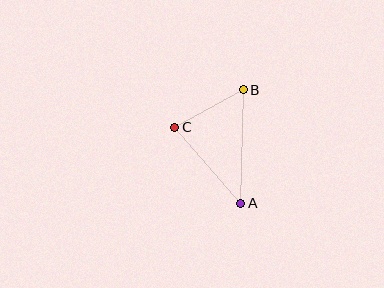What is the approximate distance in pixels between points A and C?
The distance between A and C is approximately 101 pixels.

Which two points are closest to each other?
Points B and C are closest to each other.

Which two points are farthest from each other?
Points A and B are farthest from each other.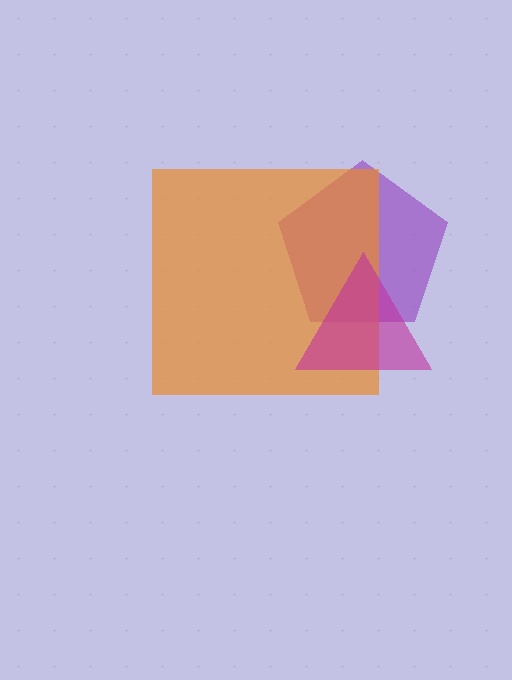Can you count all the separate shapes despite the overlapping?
Yes, there are 3 separate shapes.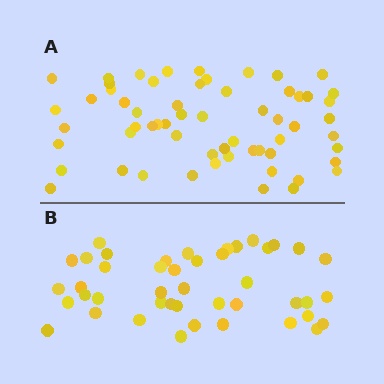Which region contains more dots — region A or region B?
Region A (the top region) has more dots.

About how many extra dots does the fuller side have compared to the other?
Region A has approximately 15 more dots than region B.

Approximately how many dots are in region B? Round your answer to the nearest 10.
About 40 dots. (The exact count is 44, which rounds to 40.)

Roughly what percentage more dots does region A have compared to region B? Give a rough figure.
About 35% more.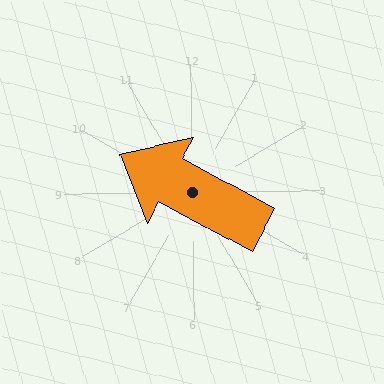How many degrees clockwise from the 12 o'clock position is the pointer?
Approximately 299 degrees.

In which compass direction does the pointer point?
Northwest.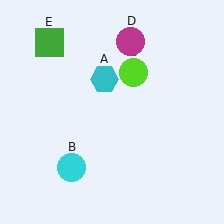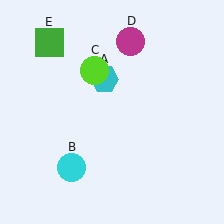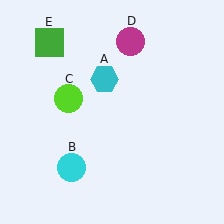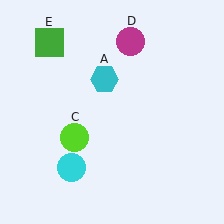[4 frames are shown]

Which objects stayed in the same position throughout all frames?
Cyan hexagon (object A) and cyan circle (object B) and magenta circle (object D) and green square (object E) remained stationary.